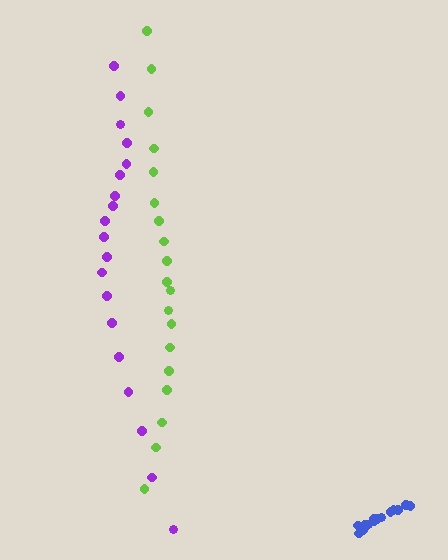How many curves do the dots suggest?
There are 3 distinct paths.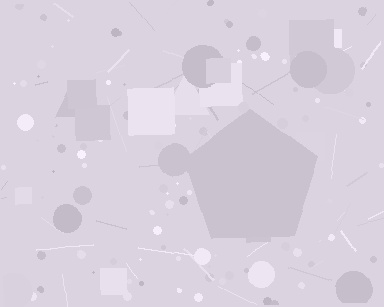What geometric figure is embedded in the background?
A pentagon is embedded in the background.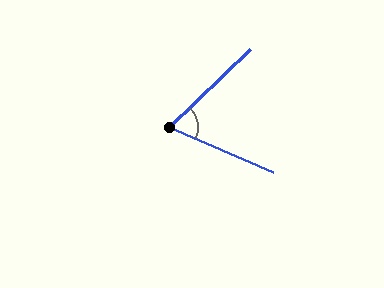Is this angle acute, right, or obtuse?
It is acute.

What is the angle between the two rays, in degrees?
Approximately 68 degrees.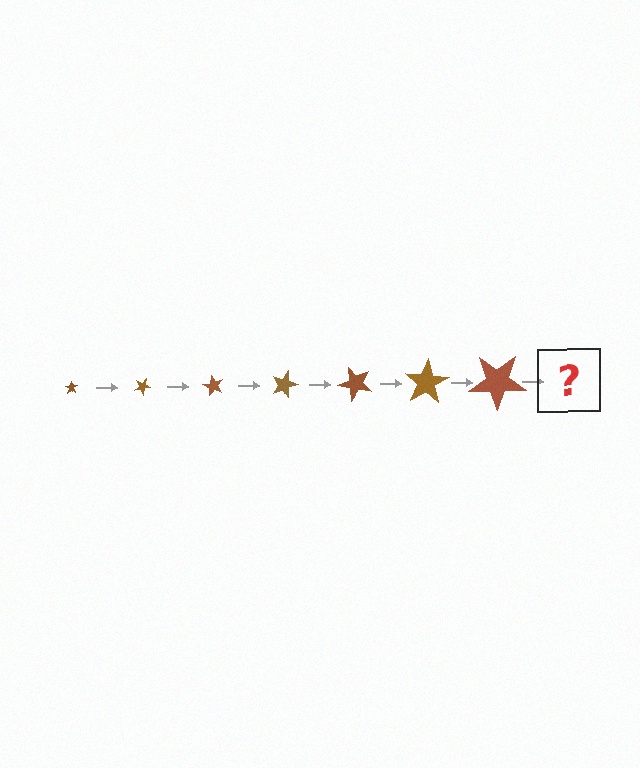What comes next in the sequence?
The next element should be a star, larger than the previous one and rotated 210 degrees from the start.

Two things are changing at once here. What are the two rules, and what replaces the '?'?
The two rules are that the star grows larger each step and it rotates 30 degrees each step. The '?' should be a star, larger than the previous one and rotated 210 degrees from the start.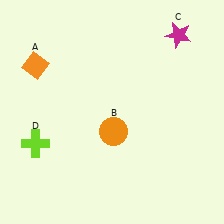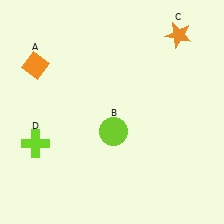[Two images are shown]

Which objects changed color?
B changed from orange to lime. C changed from magenta to orange.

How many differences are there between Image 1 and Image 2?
There are 2 differences between the two images.